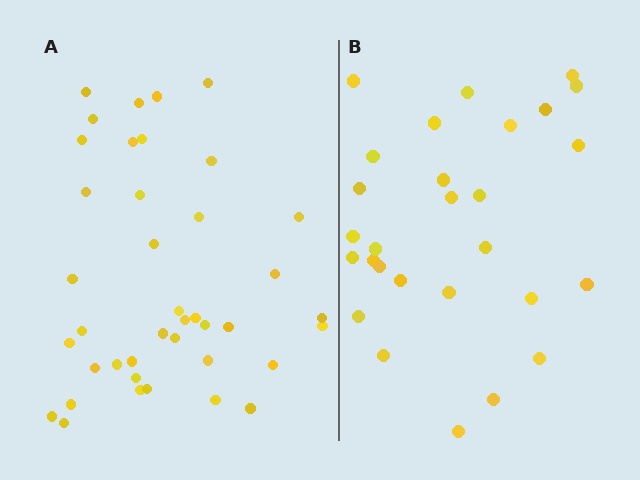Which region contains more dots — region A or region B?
Region A (the left region) has more dots.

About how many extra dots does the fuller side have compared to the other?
Region A has roughly 12 or so more dots than region B.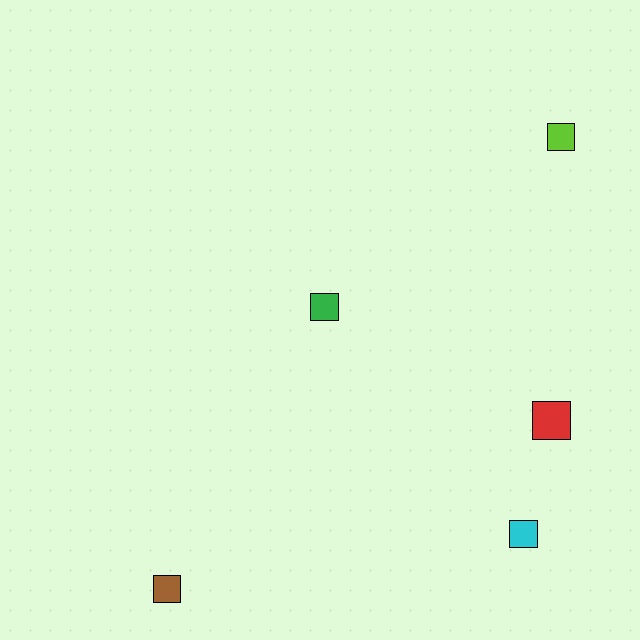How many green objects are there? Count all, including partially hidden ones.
There is 1 green object.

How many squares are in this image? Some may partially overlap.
There are 5 squares.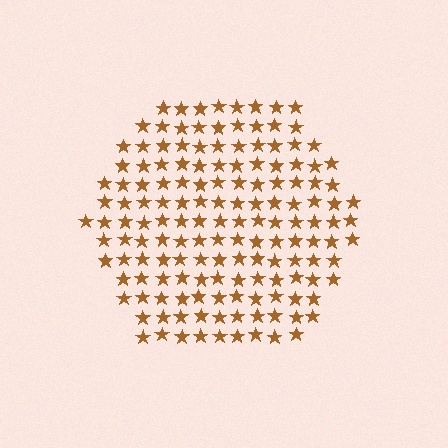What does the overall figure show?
The overall figure shows a hexagon.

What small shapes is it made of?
It is made of small stars.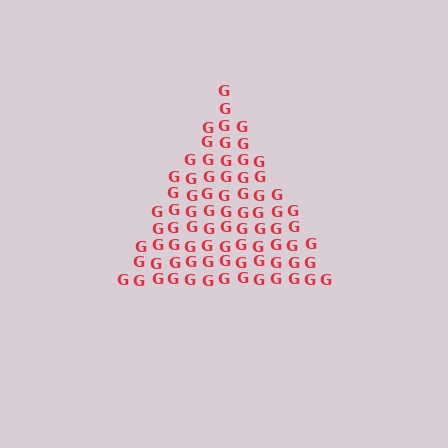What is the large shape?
The large shape is a triangle.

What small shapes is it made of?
It is made of small letter G's.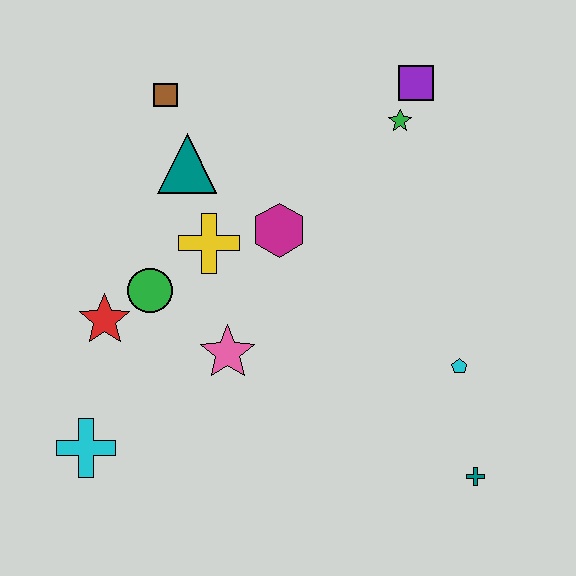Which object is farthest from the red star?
The teal cross is farthest from the red star.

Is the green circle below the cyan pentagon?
No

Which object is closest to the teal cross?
The cyan pentagon is closest to the teal cross.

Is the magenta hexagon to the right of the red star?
Yes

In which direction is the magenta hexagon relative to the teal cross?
The magenta hexagon is above the teal cross.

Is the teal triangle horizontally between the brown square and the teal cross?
Yes